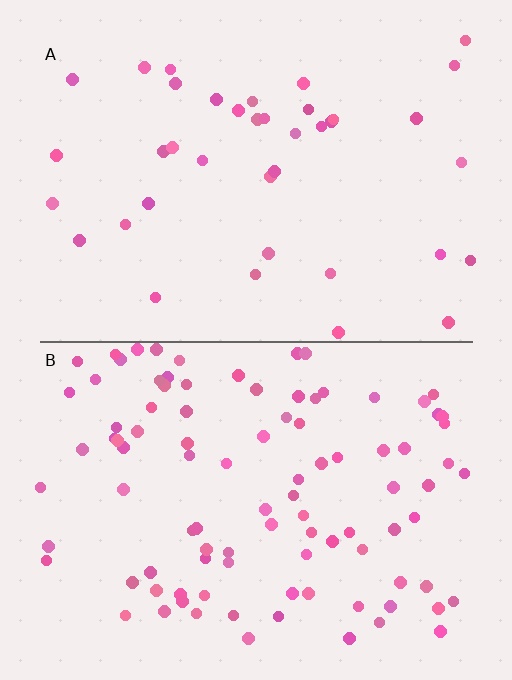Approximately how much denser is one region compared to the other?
Approximately 2.5× — region B over region A.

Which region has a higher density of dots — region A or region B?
B (the bottom).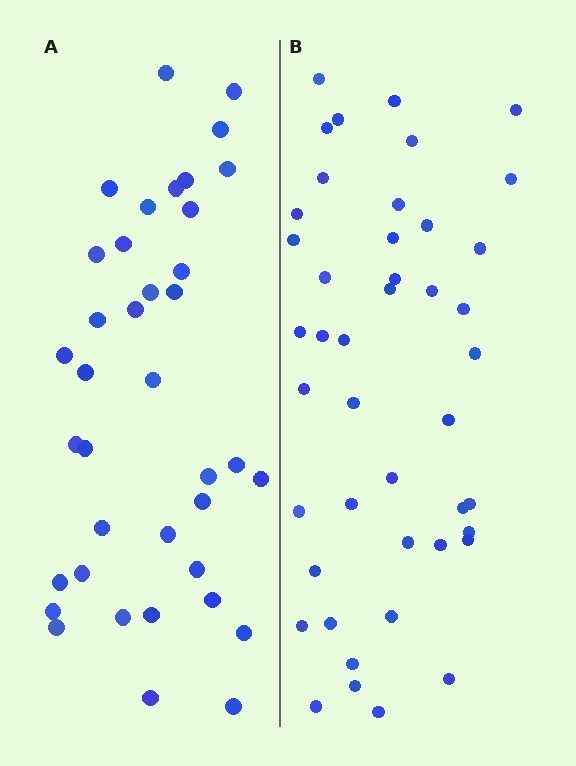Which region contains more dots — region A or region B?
Region B (the right region) has more dots.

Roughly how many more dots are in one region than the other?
Region B has about 6 more dots than region A.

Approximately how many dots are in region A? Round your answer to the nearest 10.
About 40 dots. (The exact count is 38, which rounds to 40.)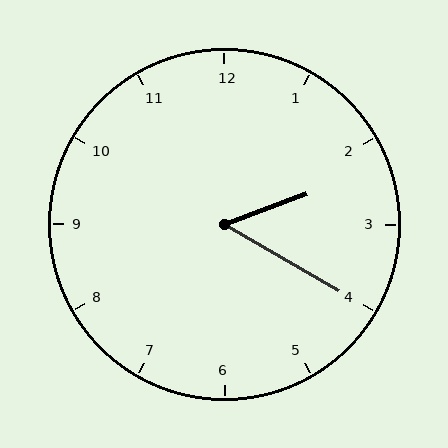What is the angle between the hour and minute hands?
Approximately 50 degrees.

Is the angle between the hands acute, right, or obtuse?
It is acute.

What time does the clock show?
2:20.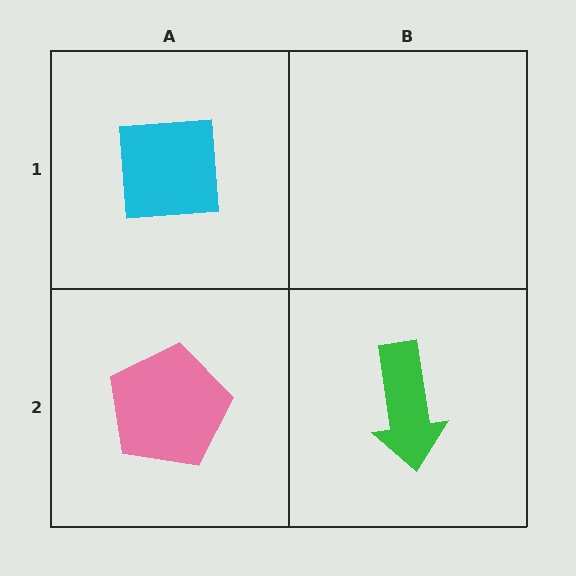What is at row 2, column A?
A pink pentagon.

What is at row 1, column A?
A cyan square.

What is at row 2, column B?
A green arrow.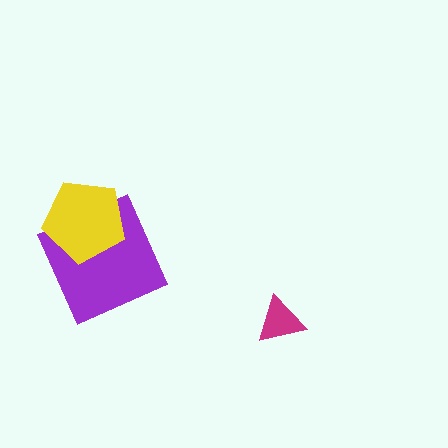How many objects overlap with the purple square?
1 object overlaps with the purple square.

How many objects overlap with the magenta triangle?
0 objects overlap with the magenta triangle.